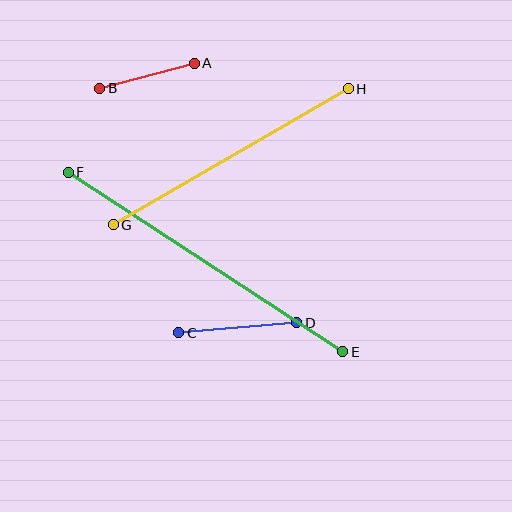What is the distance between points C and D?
The distance is approximately 118 pixels.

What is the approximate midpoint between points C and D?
The midpoint is at approximately (238, 328) pixels.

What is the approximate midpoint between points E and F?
The midpoint is at approximately (206, 262) pixels.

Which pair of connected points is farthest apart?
Points E and F are farthest apart.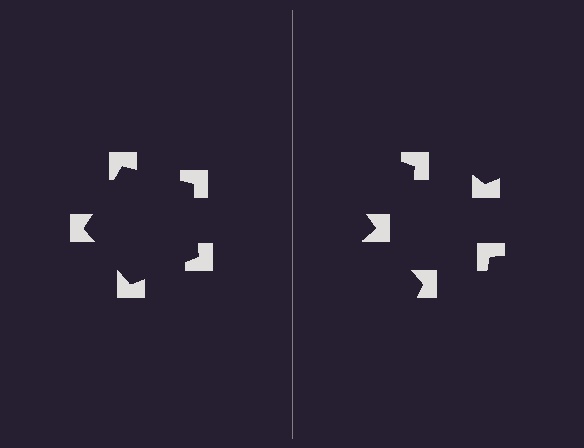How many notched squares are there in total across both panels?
10 — 5 on each side.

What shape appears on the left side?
An illusory pentagon.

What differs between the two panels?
The notched squares are positioned identically on both sides; only the wedge orientations differ. On the left they align to a pentagon; on the right they are misaligned.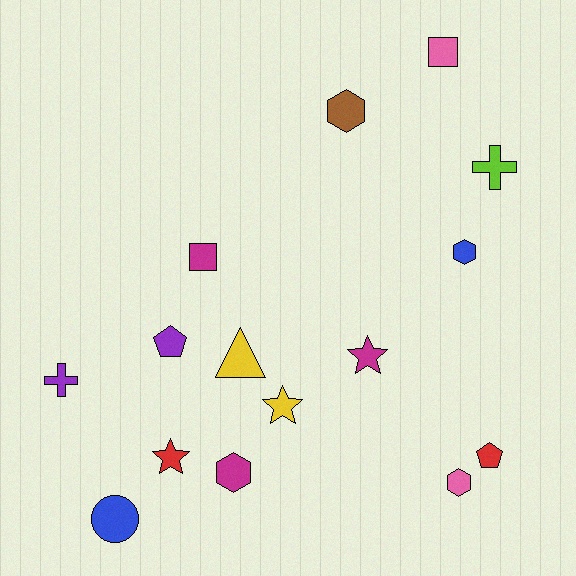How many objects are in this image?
There are 15 objects.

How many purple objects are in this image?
There are 2 purple objects.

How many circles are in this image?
There is 1 circle.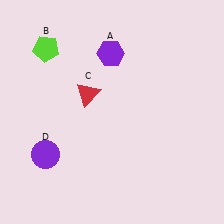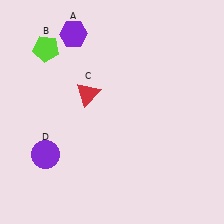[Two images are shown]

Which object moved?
The purple hexagon (A) moved left.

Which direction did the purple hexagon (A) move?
The purple hexagon (A) moved left.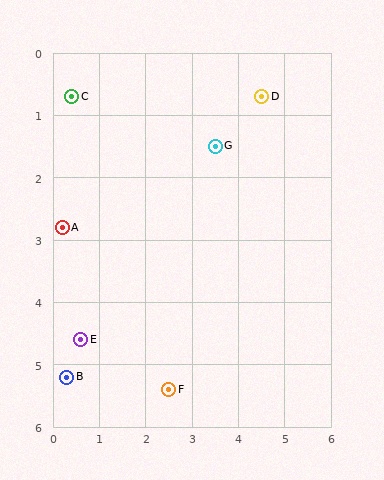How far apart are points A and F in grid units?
Points A and F are about 3.5 grid units apart.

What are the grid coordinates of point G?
Point G is at approximately (3.5, 1.5).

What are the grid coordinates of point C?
Point C is at approximately (0.4, 0.7).